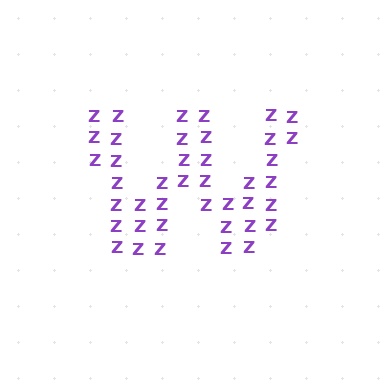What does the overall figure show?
The overall figure shows the letter W.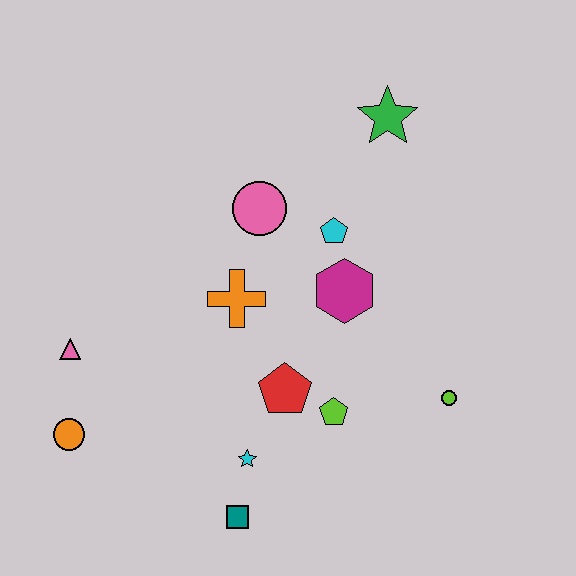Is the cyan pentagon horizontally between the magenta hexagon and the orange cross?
Yes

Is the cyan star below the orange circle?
Yes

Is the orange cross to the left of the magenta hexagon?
Yes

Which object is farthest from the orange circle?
The green star is farthest from the orange circle.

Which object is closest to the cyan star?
The teal square is closest to the cyan star.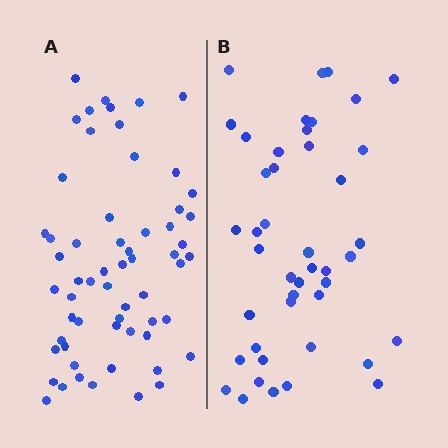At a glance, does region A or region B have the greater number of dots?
Region A (the left region) has more dots.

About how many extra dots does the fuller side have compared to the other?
Region A has approximately 15 more dots than region B.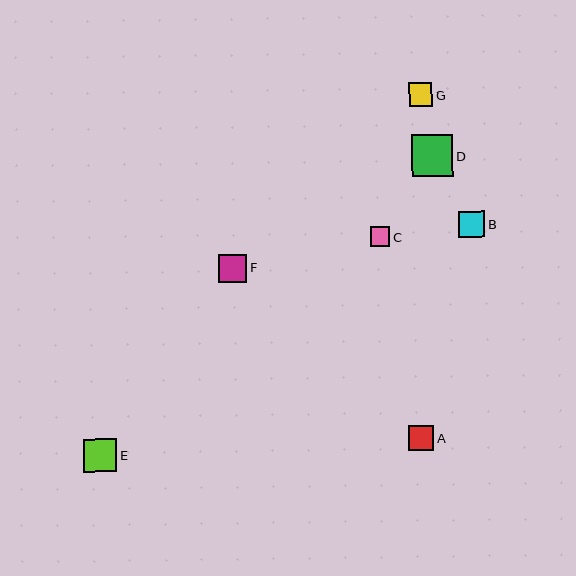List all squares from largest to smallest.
From largest to smallest: D, E, F, B, A, G, C.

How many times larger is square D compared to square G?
Square D is approximately 1.8 times the size of square G.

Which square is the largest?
Square D is the largest with a size of approximately 41 pixels.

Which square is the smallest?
Square C is the smallest with a size of approximately 20 pixels.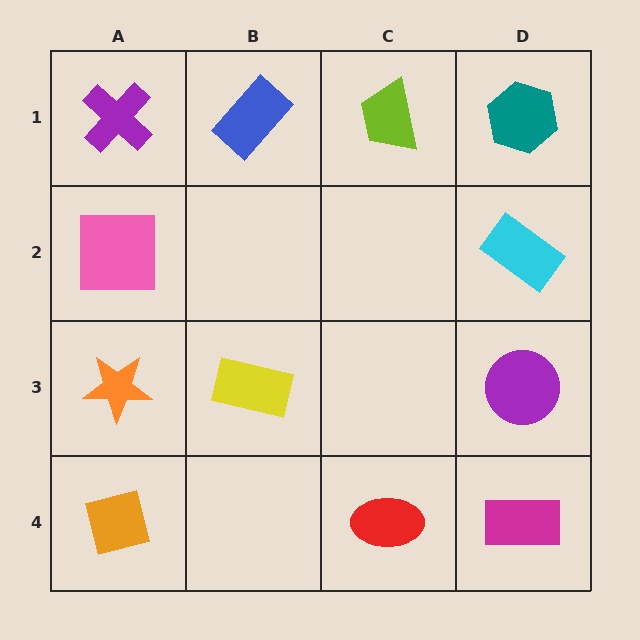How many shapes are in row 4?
3 shapes.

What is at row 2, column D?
A cyan rectangle.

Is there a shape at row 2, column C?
No, that cell is empty.